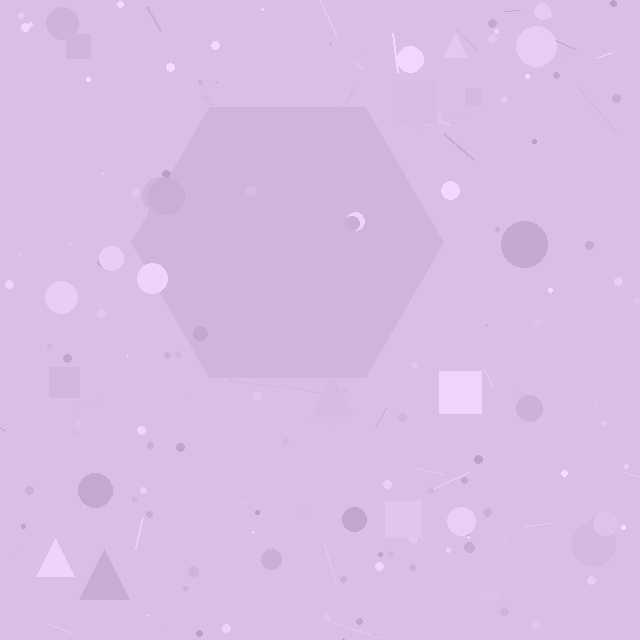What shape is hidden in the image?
A hexagon is hidden in the image.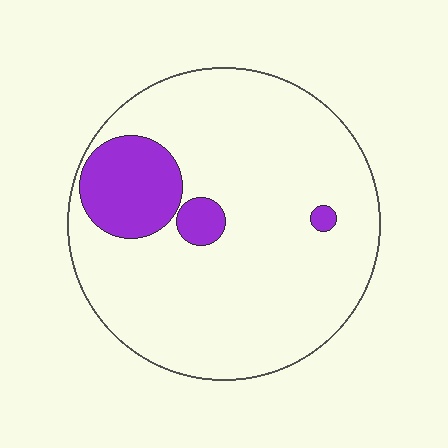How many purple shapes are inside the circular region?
3.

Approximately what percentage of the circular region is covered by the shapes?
Approximately 15%.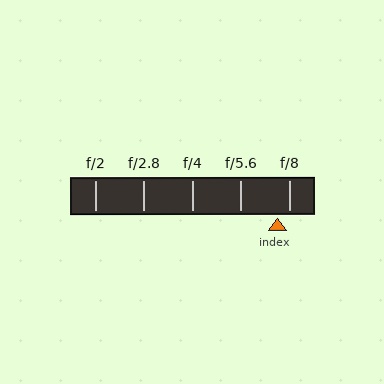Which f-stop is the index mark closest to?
The index mark is closest to f/8.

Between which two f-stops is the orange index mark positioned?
The index mark is between f/5.6 and f/8.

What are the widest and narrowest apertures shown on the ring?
The widest aperture shown is f/2 and the narrowest is f/8.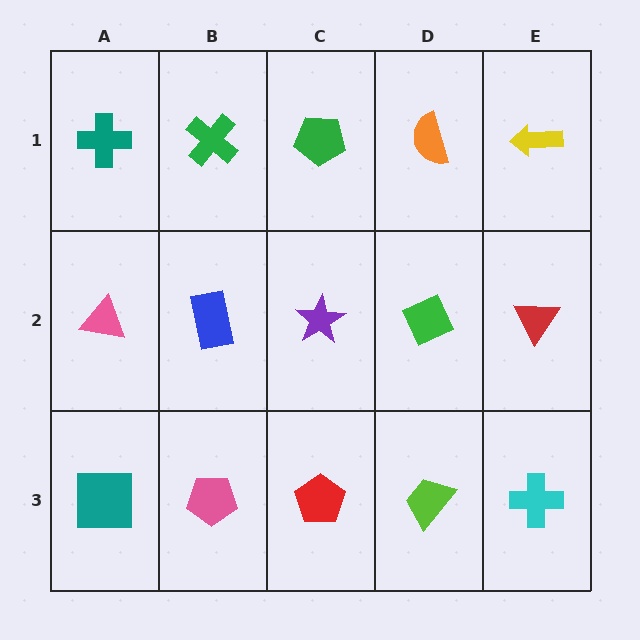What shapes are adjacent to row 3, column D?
A green diamond (row 2, column D), a red pentagon (row 3, column C), a cyan cross (row 3, column E).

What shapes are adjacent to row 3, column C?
A purple star (row 2, column C), a pink pentagon (row 3, column B), a lime trapezoid (row 3, column D).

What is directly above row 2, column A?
A teal cross.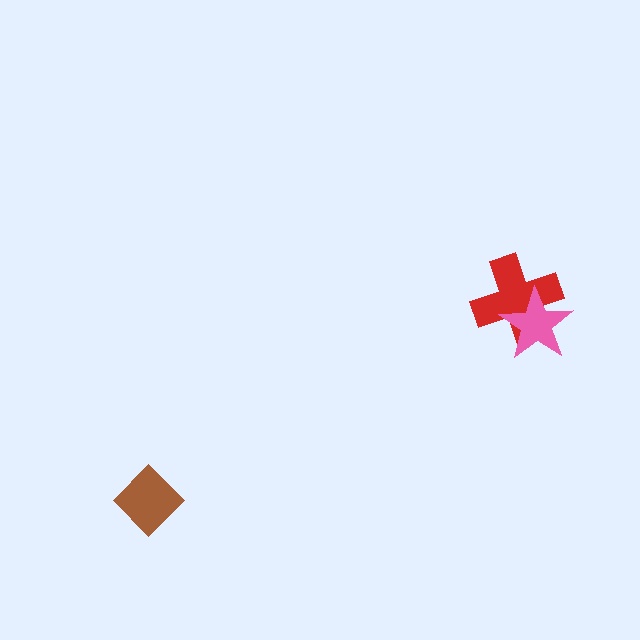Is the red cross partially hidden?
Yes, it is partially covered by another shape.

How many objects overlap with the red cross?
1 object overlaps with the red cross.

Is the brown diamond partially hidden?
No, no other shape covers it.